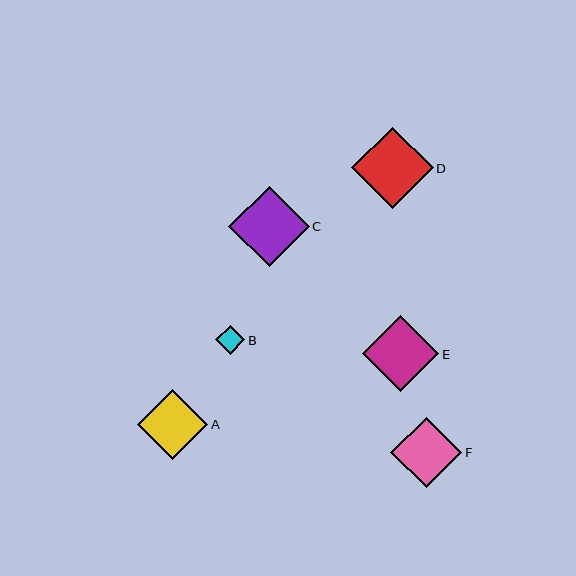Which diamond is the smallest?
Diamond B is the smallest with a size of approximately 30 pixels.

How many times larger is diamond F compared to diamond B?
Diamond F is approximately 2.4 times the size of diamond B.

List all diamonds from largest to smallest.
From largest to smallest: D, C, E, F, A, B.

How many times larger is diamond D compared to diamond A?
Diamond D is approximately 1.2 times the size of diamond A.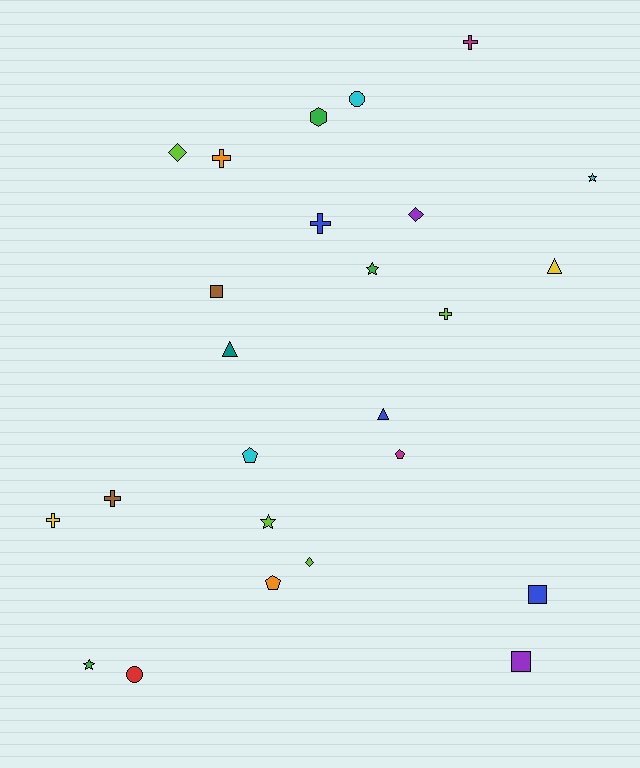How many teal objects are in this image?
There is 1 teal object.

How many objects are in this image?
There are 25 objects.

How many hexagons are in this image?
There is 1 hexagon.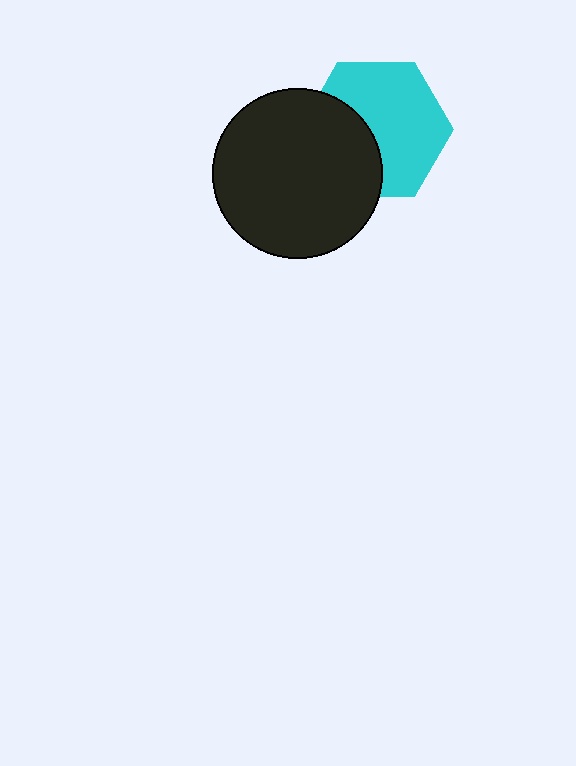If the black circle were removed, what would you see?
You would see the complete cyan hexagon.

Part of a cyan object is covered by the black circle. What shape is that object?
It is a hexagon.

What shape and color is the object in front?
The object in front is a black circle.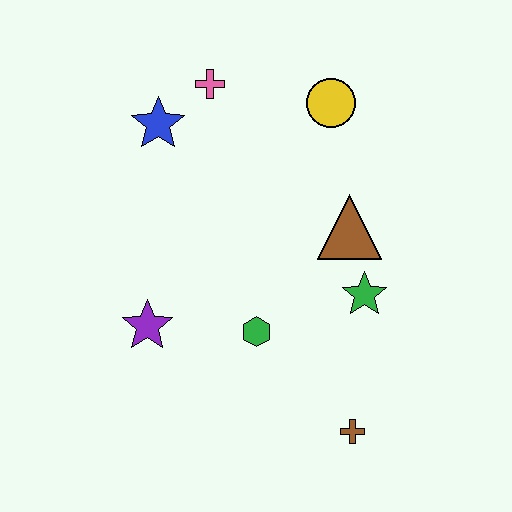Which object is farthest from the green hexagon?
The pink cross is farthest from the green hexagon.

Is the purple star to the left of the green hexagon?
Yes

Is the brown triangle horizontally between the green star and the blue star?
Yes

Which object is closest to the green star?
The brown triangle is closest to the green star.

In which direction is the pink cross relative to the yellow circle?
The pink cross is to the left of the yellow circle.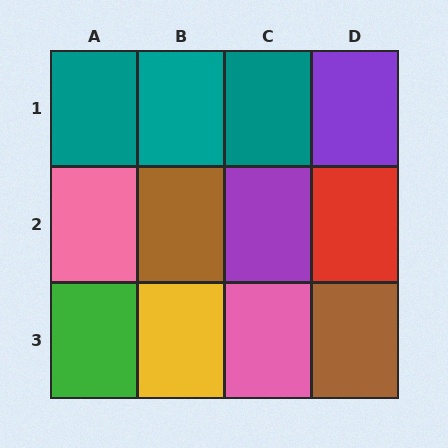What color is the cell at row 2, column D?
Red.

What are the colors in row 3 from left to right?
Green, yellow, pink, brown.